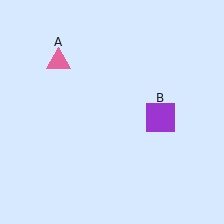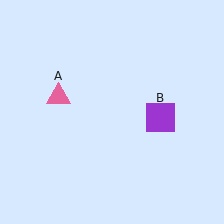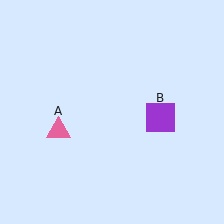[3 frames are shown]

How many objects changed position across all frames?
1 object changed position: pink triangle (object A).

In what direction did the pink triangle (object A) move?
The pink triangle (object A) moved down.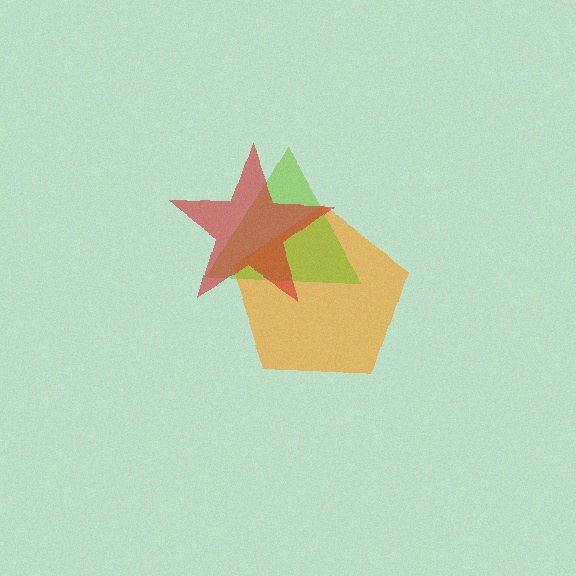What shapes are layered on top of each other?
The layered shapes are: an orange pentagon, a lime triangle, a red star.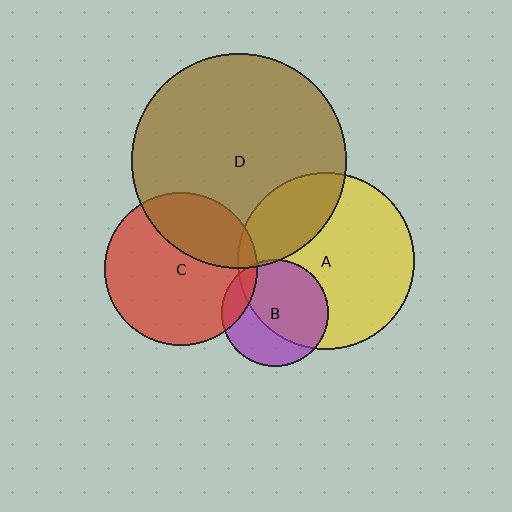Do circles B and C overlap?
Yes.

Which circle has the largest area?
Circle D (brown).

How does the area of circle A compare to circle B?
Approximately 2.8 times.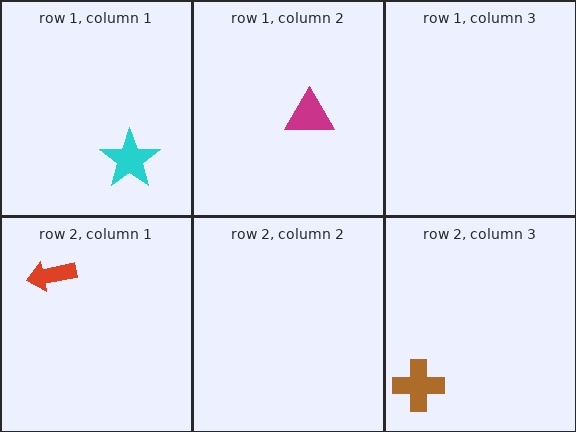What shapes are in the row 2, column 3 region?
The brown cross.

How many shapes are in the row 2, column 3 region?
1.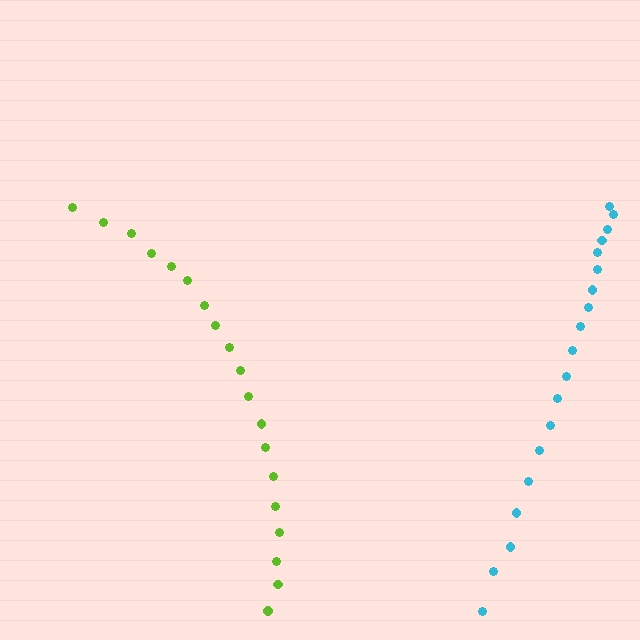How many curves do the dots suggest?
There are 2 distinct paths.